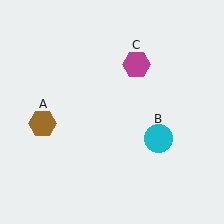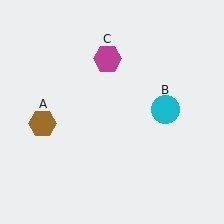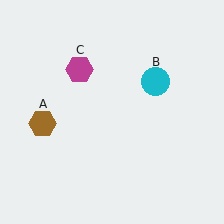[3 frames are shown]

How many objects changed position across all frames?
2 objects changed position: cyan circle (object B), magenta hexagon (object C).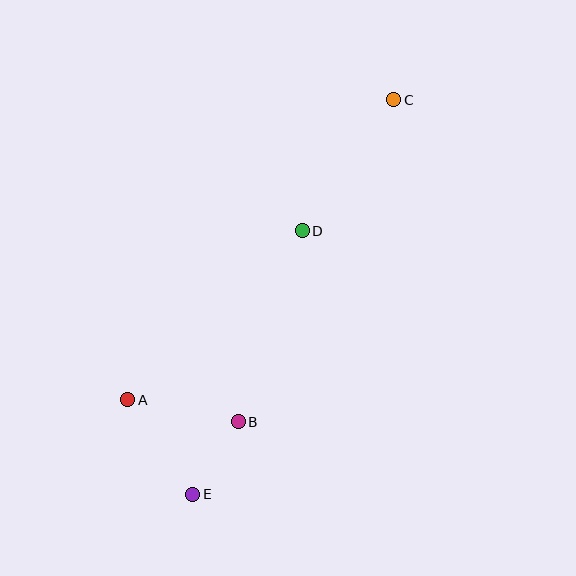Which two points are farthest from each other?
Points C and E are farthest from each other.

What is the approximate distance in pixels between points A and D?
The distance between A and D is approximately 243 pixels.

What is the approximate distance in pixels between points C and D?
The distance between C and D is approximately 160 pixels.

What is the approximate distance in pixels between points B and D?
The distance between B and D is approximately 201 pixels.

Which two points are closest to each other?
Points B and E are closest to each other.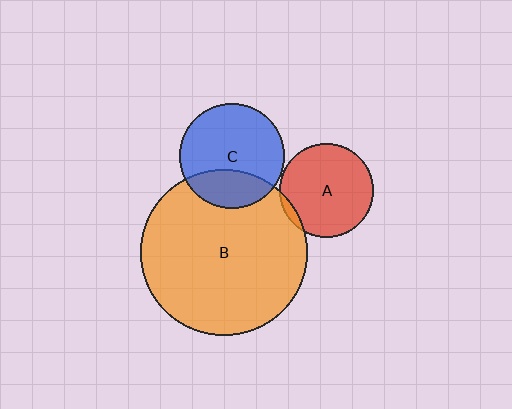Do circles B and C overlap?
Yes.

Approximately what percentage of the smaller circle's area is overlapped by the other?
Approximately 30%.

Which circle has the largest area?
Circle B (orange).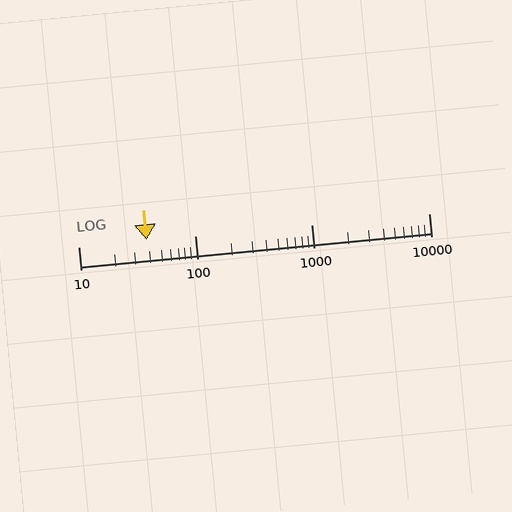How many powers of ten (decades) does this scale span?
The scale spans 3 decades, from 10 to 10000.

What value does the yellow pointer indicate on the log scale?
The pointer indicates approximately 38.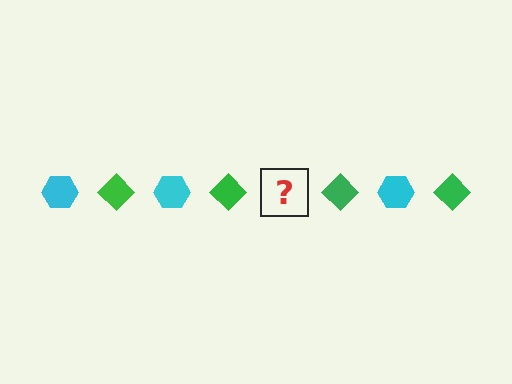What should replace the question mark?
The question mark should be replaced with a cyan hexagon.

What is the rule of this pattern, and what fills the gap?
The rule is that the pattern alternates between cyan hexagon and green diamond. The gap should be filled with a cyan hexagon.